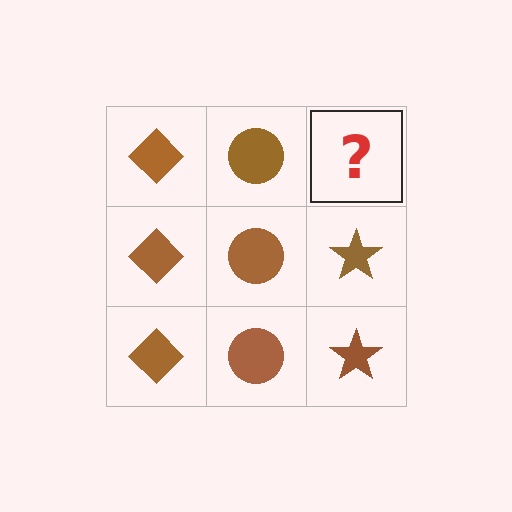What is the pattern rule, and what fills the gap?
The rule is that each column has a consistent shape. The gap should be filled with a brown star.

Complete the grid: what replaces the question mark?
The question mark should be replaced with a brown star.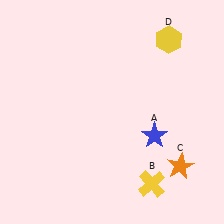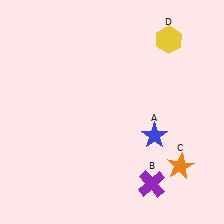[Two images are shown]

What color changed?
The cross (B) changed from yellow in Image 1 to purple in Image 2.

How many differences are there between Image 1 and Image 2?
There is 1 difference between the two images.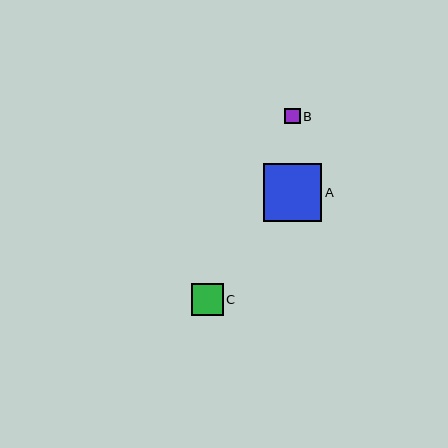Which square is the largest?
Square A is the largest with a size of approximately 58 pixels.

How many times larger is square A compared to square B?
Square A is approximately 3.8 times the size of square B.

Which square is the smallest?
Square B is the smallest with a size of approximately 15 pixels.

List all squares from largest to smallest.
From largest to smallest: A, C, B.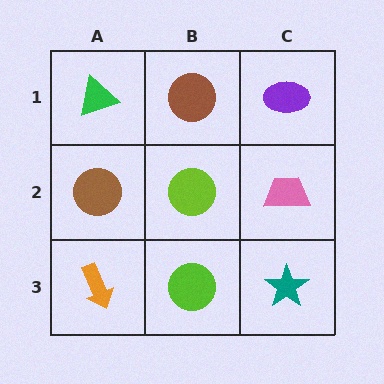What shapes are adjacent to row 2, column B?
A brown circle (row 1, column B), a lime circle (row 3, column B), a brown circle (row 2, column A), a pink trapezoid (row 2, column C).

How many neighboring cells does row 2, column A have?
3.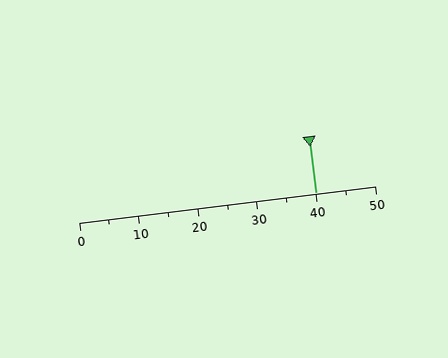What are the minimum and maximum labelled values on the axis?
The axis runs from 0 to 50.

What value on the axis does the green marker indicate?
The marker indicates approximately 40.